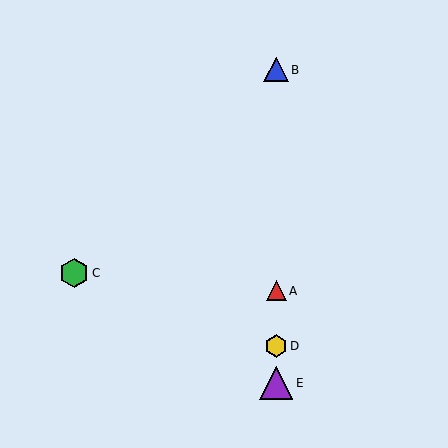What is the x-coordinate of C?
Object C is at x≈74.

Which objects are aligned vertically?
Objects A, B, D, E are aligned vertically.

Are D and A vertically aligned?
Yes, both are at x≈276.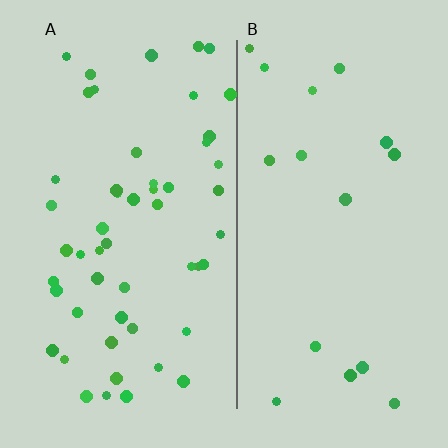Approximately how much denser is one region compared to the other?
Approximately 2.8× — region A over region B.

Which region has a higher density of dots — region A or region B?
A (the left).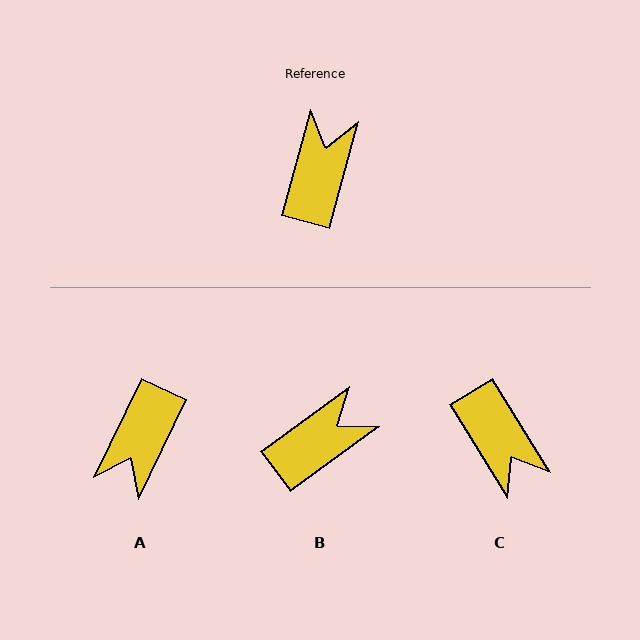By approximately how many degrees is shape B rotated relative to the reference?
Approximately 39 degrees clockwise.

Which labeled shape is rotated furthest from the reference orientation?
A, about 169 degrees away.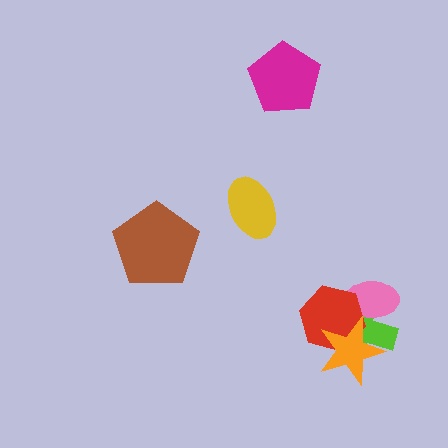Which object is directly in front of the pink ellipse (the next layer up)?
The red hexagon is directly in front of the pink ellipse.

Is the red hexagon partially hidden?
Yes, it is partially covered by another shape.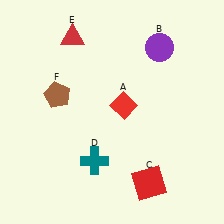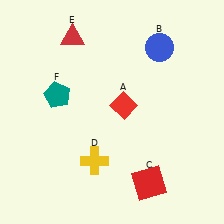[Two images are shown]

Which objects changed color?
B changed from purple to blue. D changed from teal to yellow. F changed from brown to teal.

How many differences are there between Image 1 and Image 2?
There are 3 differences between the two images.